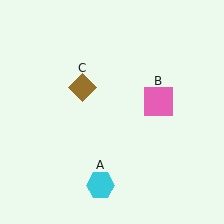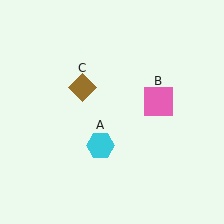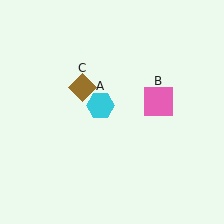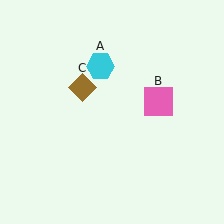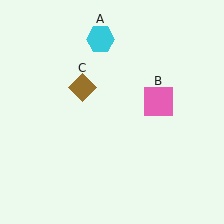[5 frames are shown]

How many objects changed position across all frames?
1 object changed position: cyan hexagon (object A).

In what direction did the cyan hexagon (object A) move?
The cyan hexagon (object A) moved up.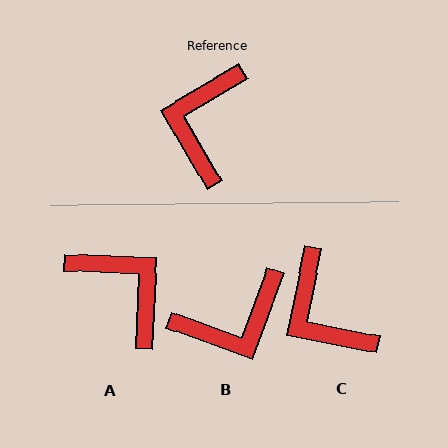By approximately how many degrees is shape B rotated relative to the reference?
Approximately 130 degrees counter-clockwise.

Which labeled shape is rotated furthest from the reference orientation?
B, about 130 degrees away.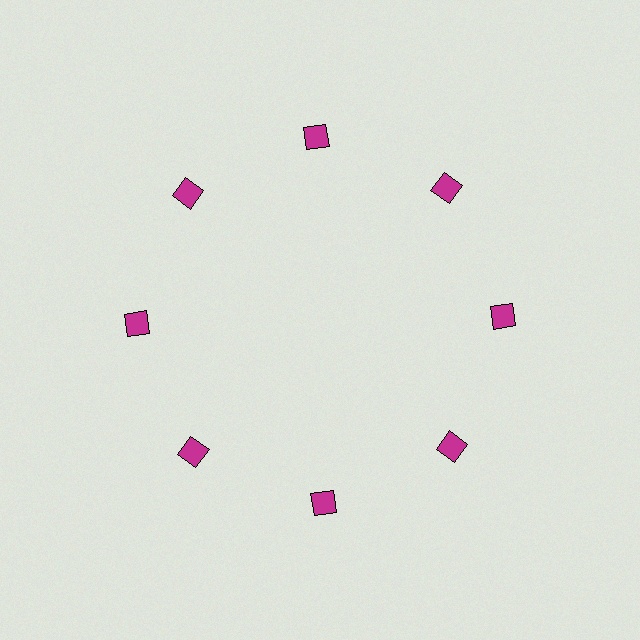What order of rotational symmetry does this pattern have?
This pattern has 8-fold rotational symmetry.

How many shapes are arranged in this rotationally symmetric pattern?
There are 8 shapes, arranged in 8 groups of 1.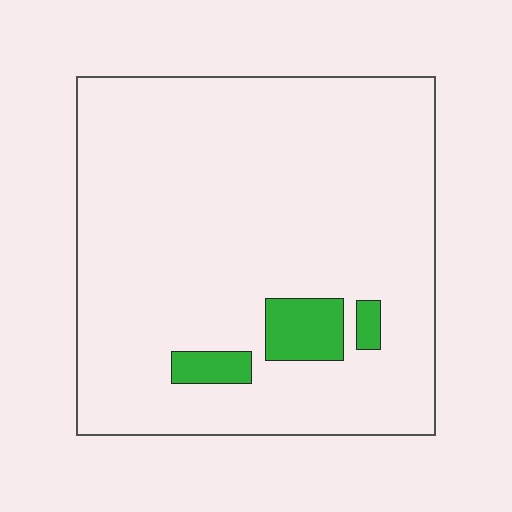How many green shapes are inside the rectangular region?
3.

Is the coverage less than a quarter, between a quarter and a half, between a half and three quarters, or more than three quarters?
Less than a quarter.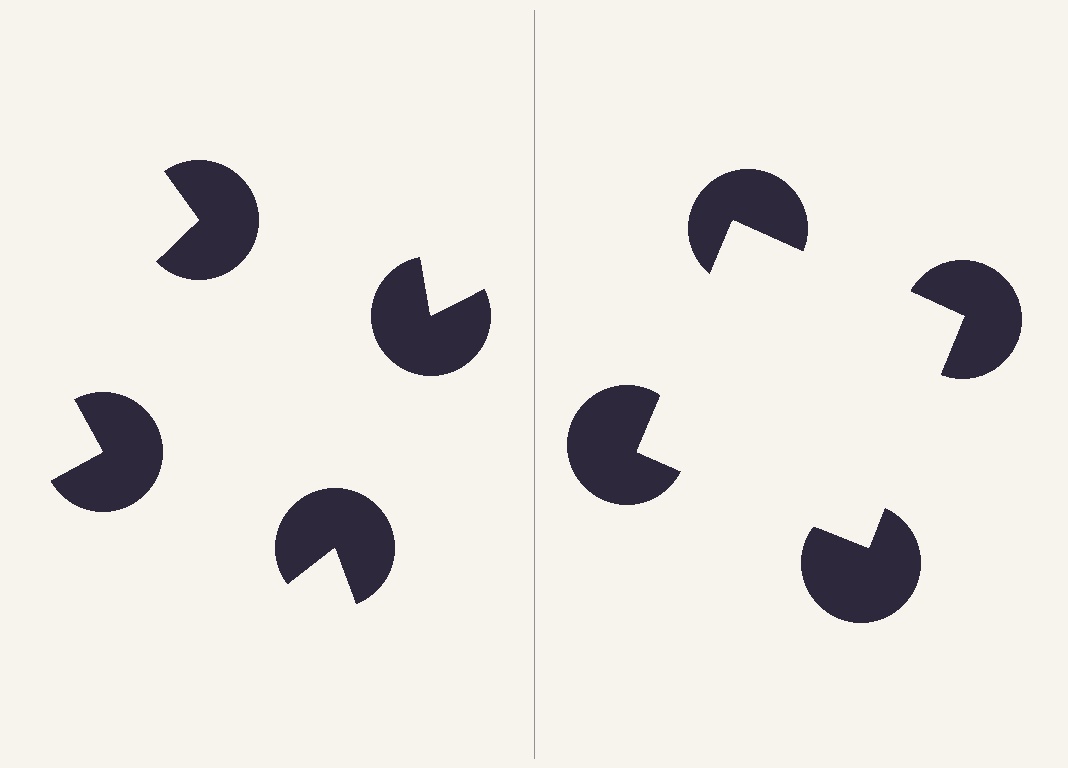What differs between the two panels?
The pac-man discs are positioned identically on both sides; only the wedge orientations differ. On the right they align to a square; on the left they are misaligned.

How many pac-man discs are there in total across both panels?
8 — 4 on each side.